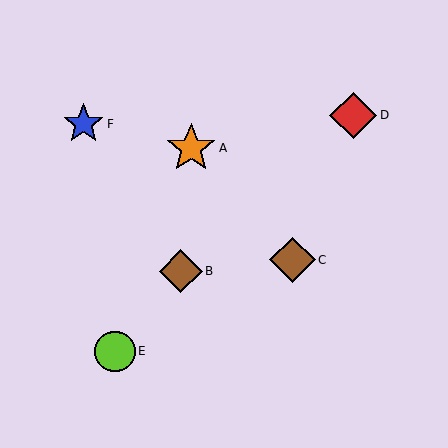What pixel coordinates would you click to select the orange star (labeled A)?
Click at (191, 148) to select the orange star A.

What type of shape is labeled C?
Shape C is a brown diamond.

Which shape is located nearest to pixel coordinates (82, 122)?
The blue star (labeled F) at (83, 124) is nearest to that location.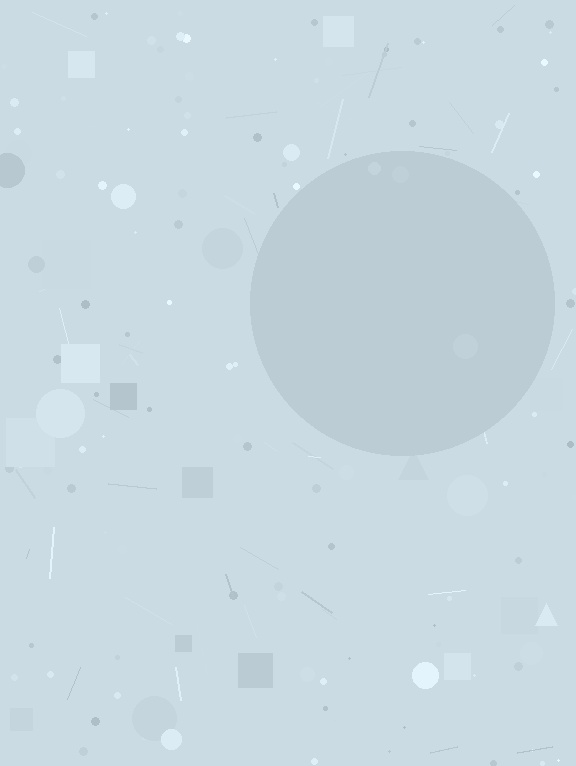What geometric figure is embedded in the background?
A circle is embedded in the background.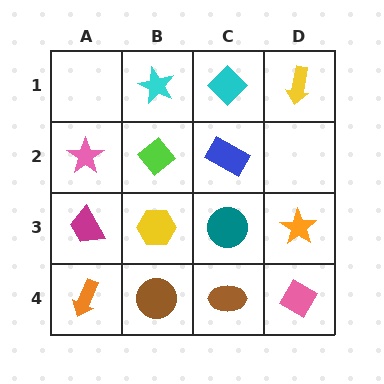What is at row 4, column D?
A pink diamond.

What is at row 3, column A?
A magenta trapezoid.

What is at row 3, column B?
A yellow hexagon.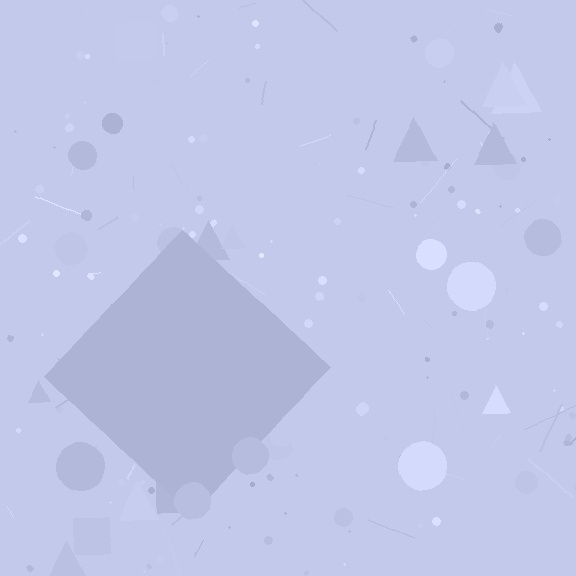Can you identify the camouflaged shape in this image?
The camouflaged shape is a diamond.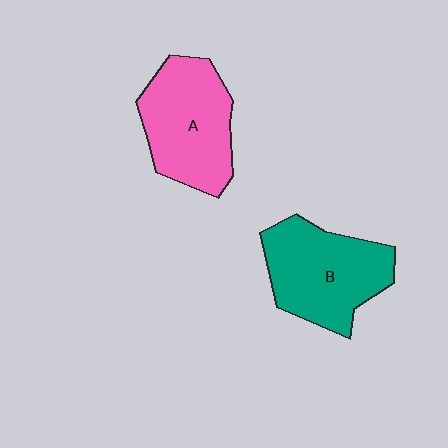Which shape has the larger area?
Shape B (teal).